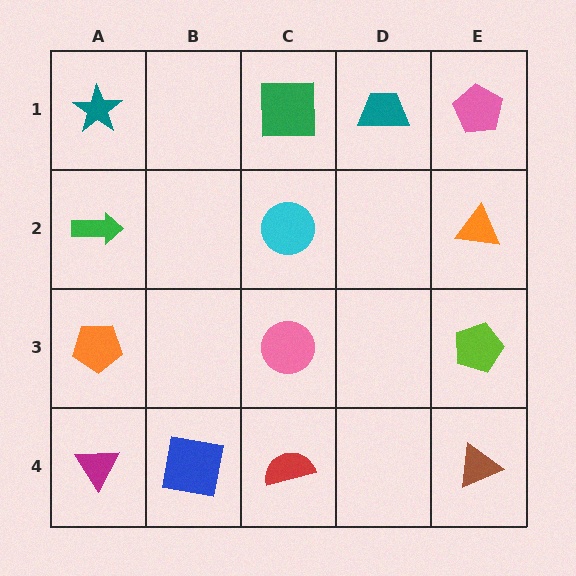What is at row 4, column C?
A red semicircle.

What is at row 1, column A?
A teal star.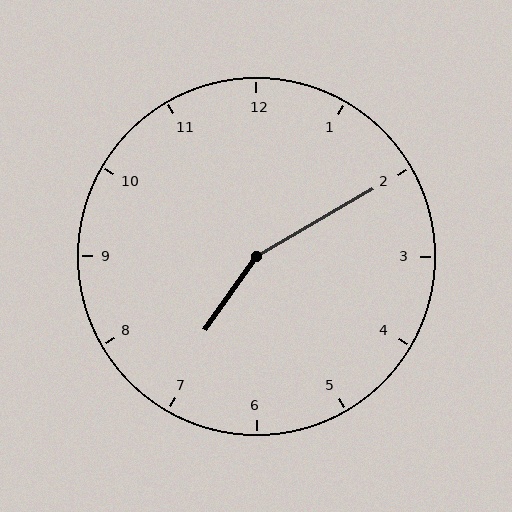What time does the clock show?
7:10.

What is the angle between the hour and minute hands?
Approximately 155 degrees.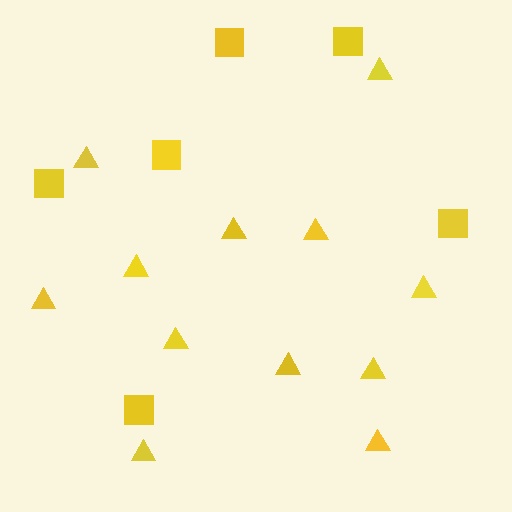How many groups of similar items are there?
There are 2 groups: one group of squares (6) and one group of triangles (12).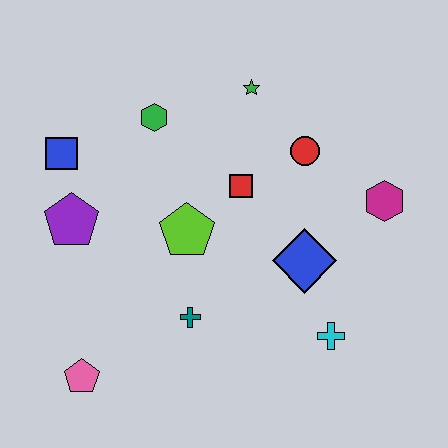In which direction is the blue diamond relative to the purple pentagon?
The blue diamond is to the right of the purple pentagon.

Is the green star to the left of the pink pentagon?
No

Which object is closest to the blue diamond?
The cyan cross is closest to the blue diamond.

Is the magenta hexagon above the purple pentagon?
Yes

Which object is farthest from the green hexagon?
The cyan cross is farthest from the green hexagon.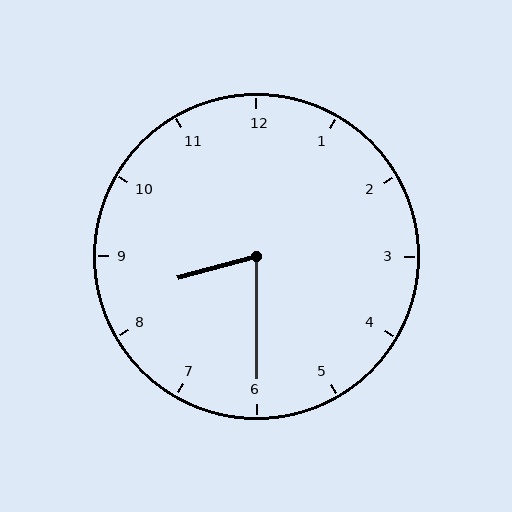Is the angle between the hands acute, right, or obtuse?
It is acute.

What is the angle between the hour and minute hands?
Approximately 75 degrees.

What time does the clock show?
8:30.